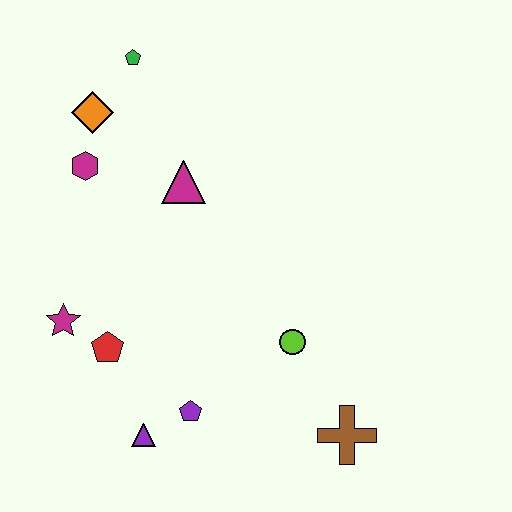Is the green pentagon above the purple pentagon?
Yes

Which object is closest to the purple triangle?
The purple pentagon is closest to the purple triangle.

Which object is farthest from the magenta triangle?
The brown cross is farthest from the magenta triangle.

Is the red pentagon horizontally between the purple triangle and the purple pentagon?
No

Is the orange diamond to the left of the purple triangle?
Yes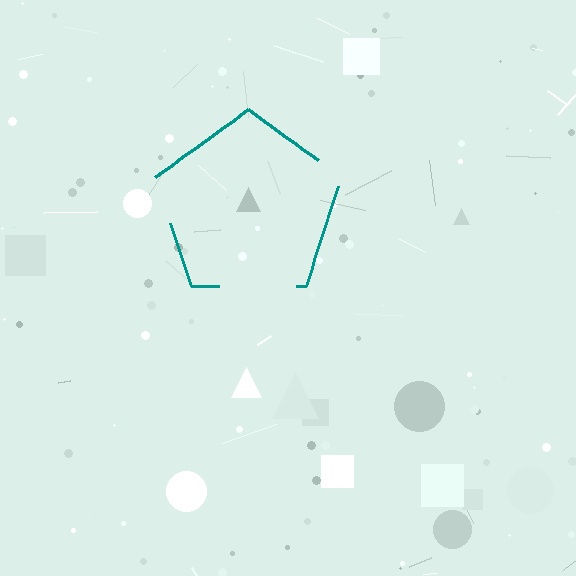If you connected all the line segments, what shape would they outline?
They would outline a pentagon.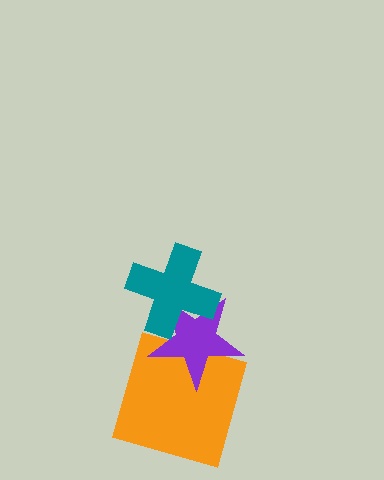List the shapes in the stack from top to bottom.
From top to bottom: the teal cross, the purple star, the orange square.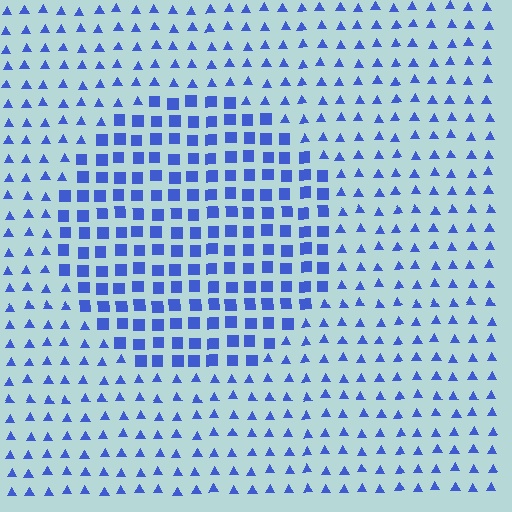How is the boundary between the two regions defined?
The boundary is defined by a change in element shape: squares inside vs. triangles outside. All elements share the same color and spacing.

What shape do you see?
I see a circle.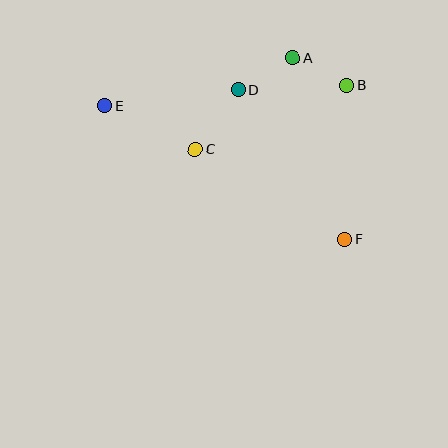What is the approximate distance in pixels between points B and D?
The distance between B and D is approximately 108 pixels.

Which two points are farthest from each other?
Points E and F are farthest from each other.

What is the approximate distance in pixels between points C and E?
The distance between C and E is approximately 100 pixels.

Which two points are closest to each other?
Points A and B are closest to each other.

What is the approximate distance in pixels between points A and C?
The distance between A and C is approximately 134 pixels.